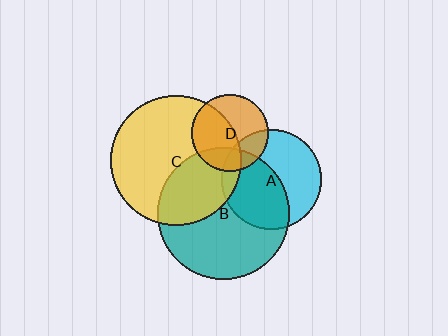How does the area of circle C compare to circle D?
Approximately 2.9 times.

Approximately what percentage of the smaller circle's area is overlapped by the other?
Approximately 25%.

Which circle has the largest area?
Circle B (teal).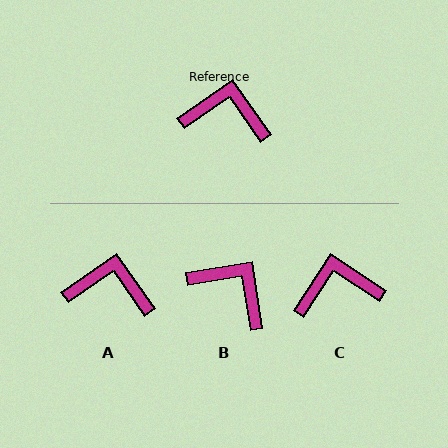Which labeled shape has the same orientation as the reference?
A.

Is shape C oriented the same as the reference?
No, it is off by about 21 degrees.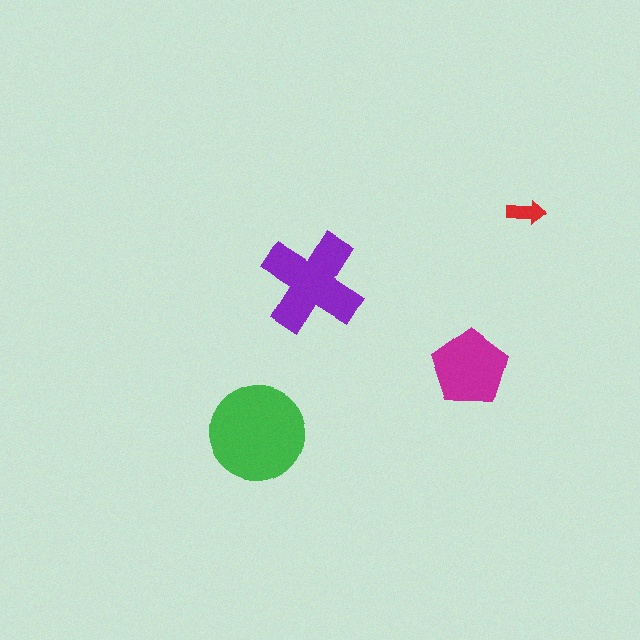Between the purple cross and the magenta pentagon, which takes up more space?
The purple cross.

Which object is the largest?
The green circle.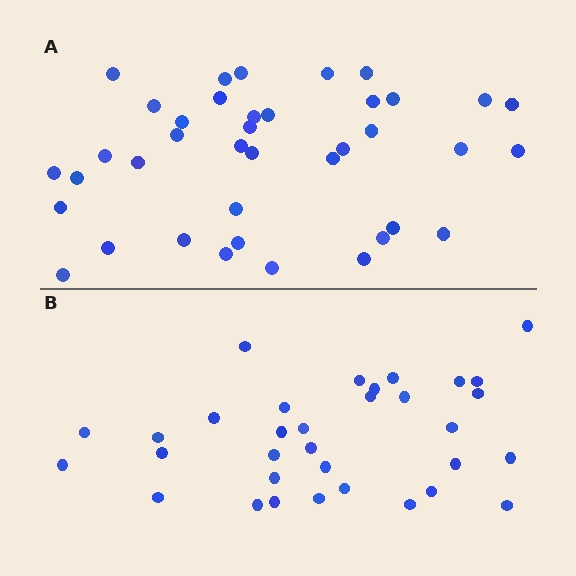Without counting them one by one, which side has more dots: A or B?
Region A (the top region) has more dots.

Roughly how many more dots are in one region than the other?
Region A has about 6 more dots than region B.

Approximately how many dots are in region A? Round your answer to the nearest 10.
About 40 dots. (The exact count is 39, which rounds to 40.)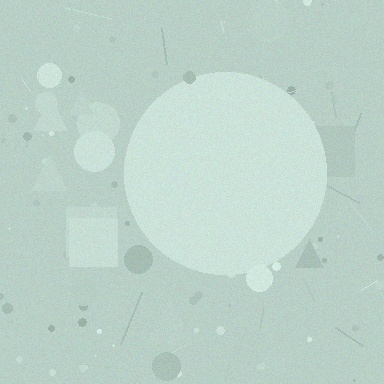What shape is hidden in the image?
A circle is hidden in the image.